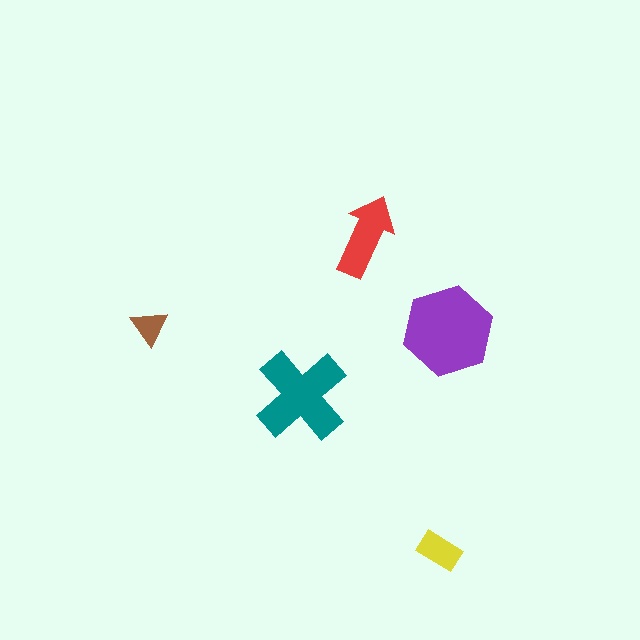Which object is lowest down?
The yellow rectangle is bottommost.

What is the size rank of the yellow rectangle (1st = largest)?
4th.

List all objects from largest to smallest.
The purple hexagon, the teal cross, the red arrow, the yellow rectangle, the brown triangle.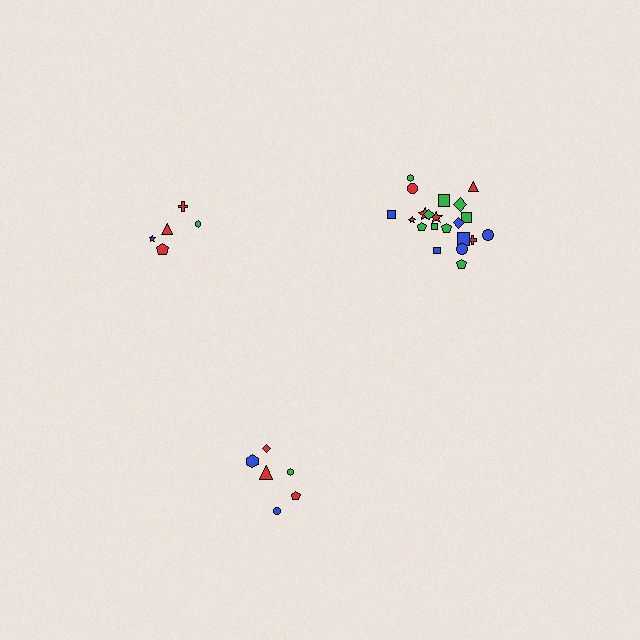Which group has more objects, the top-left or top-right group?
The top-right group.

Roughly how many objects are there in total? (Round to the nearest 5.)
Roughly 35 objects in total.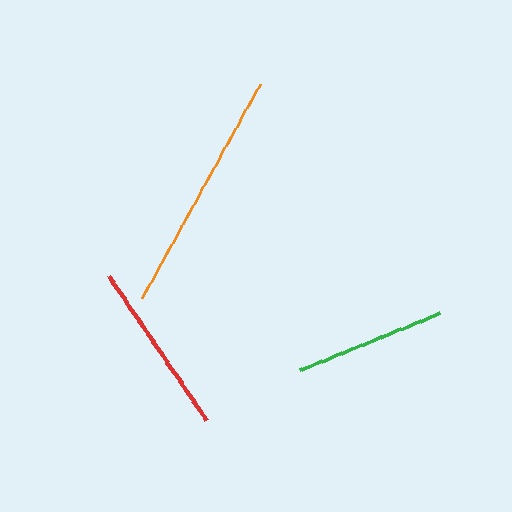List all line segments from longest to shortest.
From longest to shortest: orange, red, green.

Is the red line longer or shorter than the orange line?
The orange line is longer than the red line.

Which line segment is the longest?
The orange line is the longest at approximately 244 pixels.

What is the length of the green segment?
The green segment is approximately 151 pixels long.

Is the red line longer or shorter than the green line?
The red line is longer than the green line.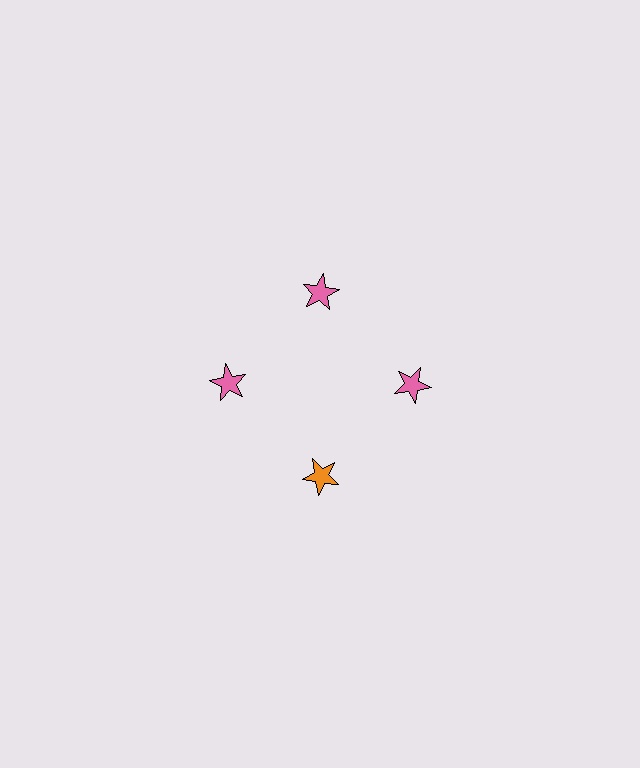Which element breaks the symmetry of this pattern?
The orange star at roughly the 6 o'clock position breaks the symmetry. All other shapes are pink stars.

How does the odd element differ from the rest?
It has a different color: orange instead of pink.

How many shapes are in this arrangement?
There are 4 shapes arranged in a ring pattern.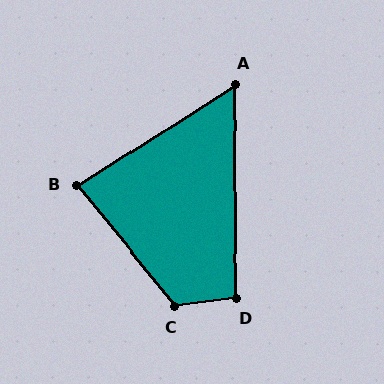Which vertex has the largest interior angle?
C, at approximately 122 degrees.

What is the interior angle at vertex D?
Approximately 96 degrees (obtuse).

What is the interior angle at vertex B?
Approximately 84 degrees (acute).